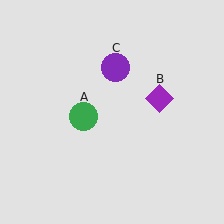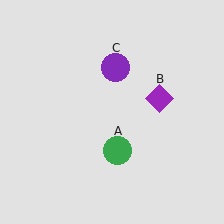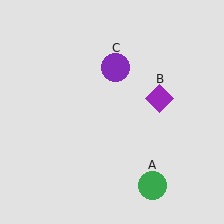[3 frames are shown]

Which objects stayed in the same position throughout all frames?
Purple diamond (object B) and purple circle (object C) remained stationary.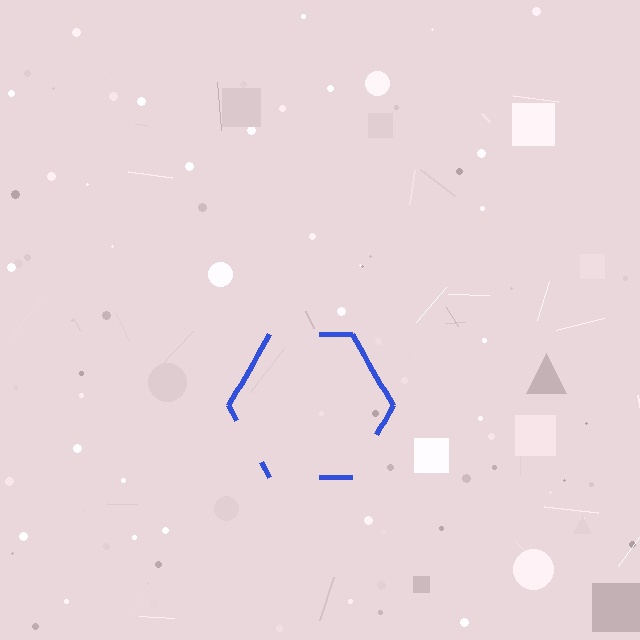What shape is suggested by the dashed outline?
The dashed outline suggests a hexagon.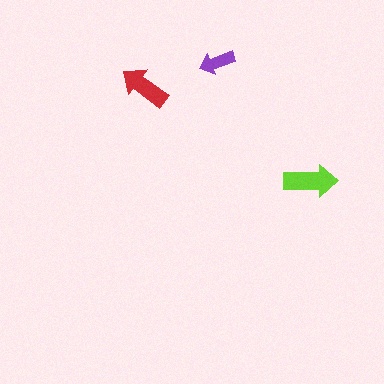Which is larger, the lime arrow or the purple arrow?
The lime one.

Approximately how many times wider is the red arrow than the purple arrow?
About 1.5 times wider.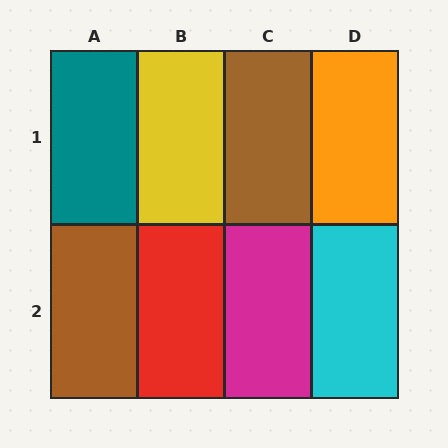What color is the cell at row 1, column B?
Yellow.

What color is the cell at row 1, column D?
Orange.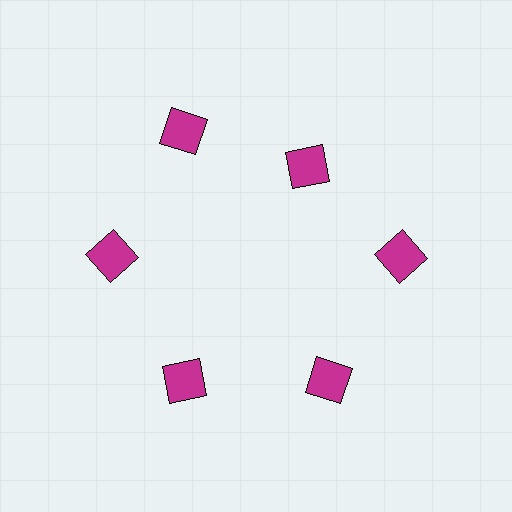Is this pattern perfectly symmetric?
No. The 6 magenta squares are arranged in a ring, but one element near the 1 o'clock position is pulled inward toward the center, breaking the 6-fold rotational symmetry.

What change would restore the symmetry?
The symmetry would be restored by moving it outward, back onto the ring so that all 6 squares sit at equal angles and equal distance from the center.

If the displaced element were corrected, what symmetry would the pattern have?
It would have 6-fold rotational symmetry — the pattern would map onto itself every 60 degrees.